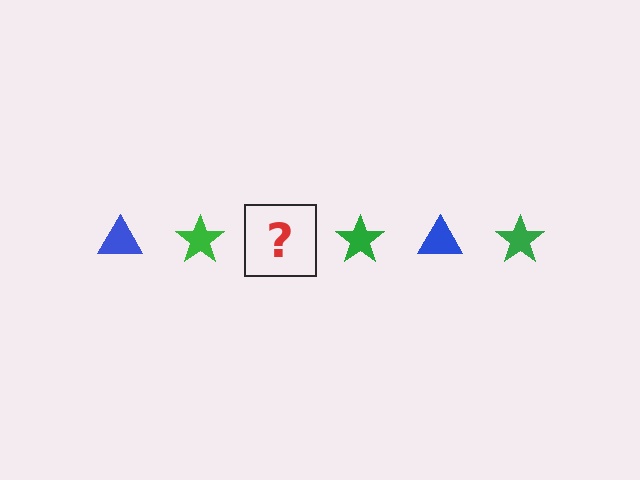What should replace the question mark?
The question mark should be replaced with a blue triangle.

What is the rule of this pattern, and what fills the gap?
The rule is that the pattern alternates between blue triangle and green star. The gap should be filled with a blue triangle.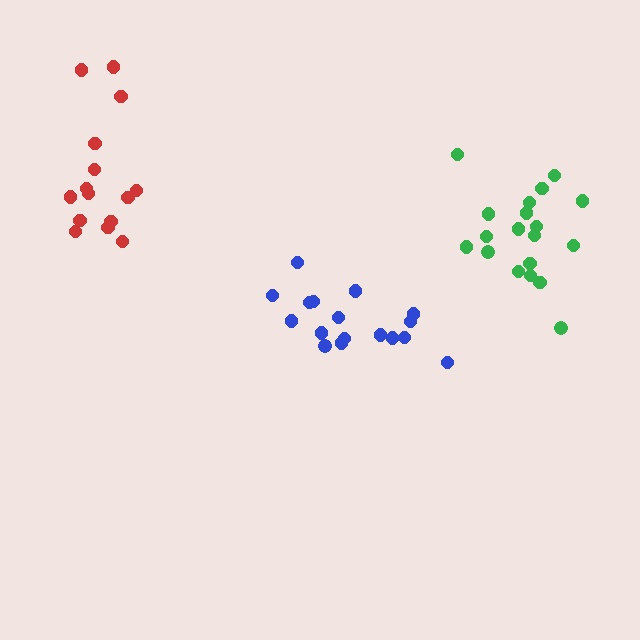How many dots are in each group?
Group 1: 19 dots, Group 2: 17 dots, Group 3: 15 dots (51 total).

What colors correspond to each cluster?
The clusters are colored: green, blue, red.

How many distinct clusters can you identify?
There are 3 distinct clusters.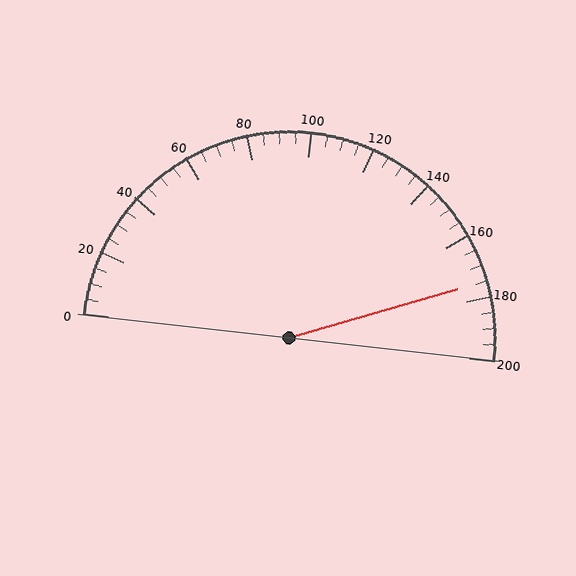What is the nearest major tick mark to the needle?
The nearest major tick mark is 180.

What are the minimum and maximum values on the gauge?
The gauge ranges from 0 to 200.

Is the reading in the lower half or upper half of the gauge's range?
The reading is in the upper half of the range (0 to 200).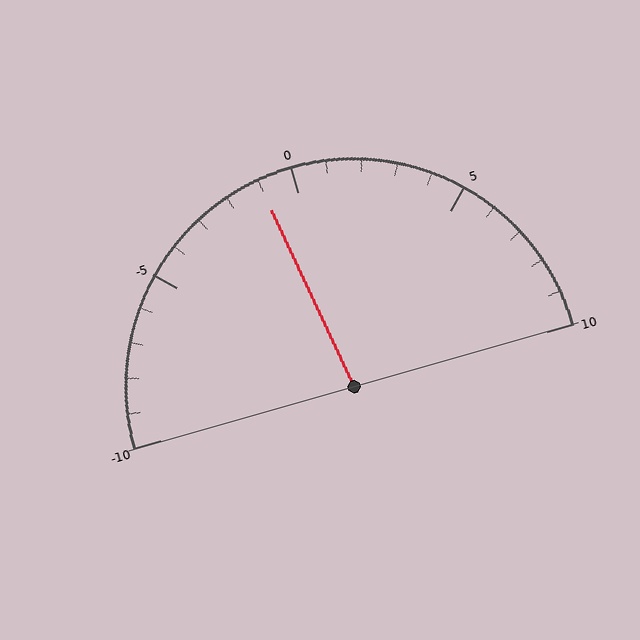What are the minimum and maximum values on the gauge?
The gauge ranges from -10 to 10.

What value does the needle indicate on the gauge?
The needle indicates approximately -1.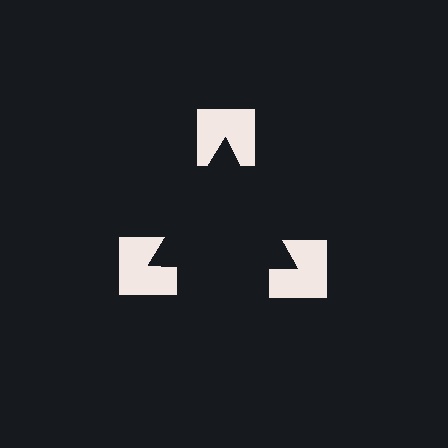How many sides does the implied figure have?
3 sides.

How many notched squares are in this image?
There are 3 — one at each vertex of the illusory triangle.